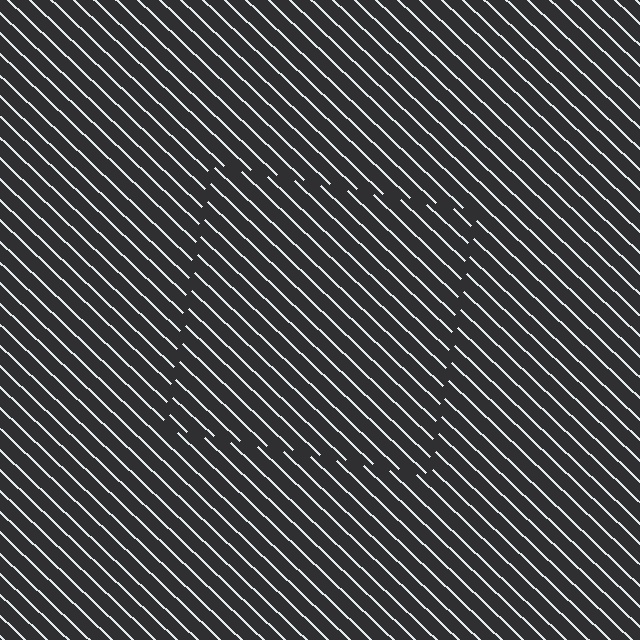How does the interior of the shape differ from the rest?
The interior of the shape contains the same grating, shifted by half a period — the contour is defined by the phase discontinuity where line-ends from the inner and outer gratings abut.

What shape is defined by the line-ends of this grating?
An illusory square. The interior of the shape contains the same grating, shifted by half a period — the contour is defined by the phase discontinuity where line-ends from the inner and outer gratings abut.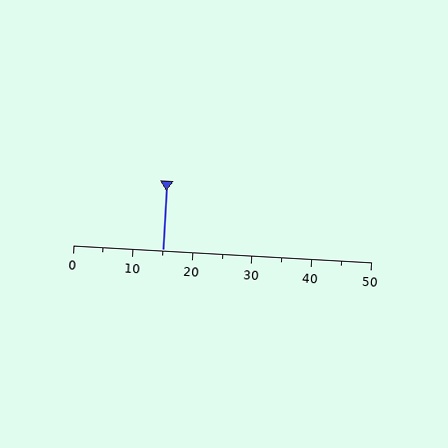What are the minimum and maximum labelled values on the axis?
The axis runs from 0 to 50.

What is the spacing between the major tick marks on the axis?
The major ticks are spaced 10 apart.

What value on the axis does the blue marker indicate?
The marker indicates approximately 15.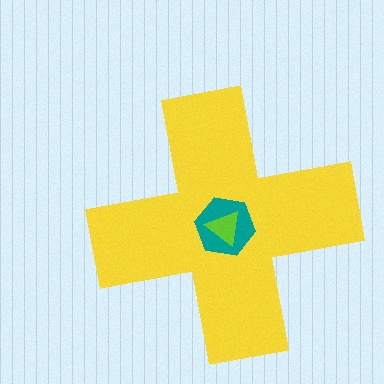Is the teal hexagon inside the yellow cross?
Yes.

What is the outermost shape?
The yellow cross.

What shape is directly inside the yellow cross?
The teal hexagon.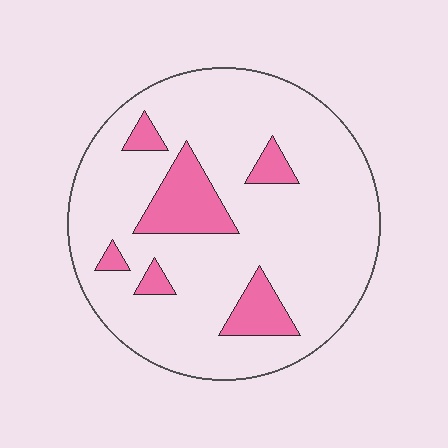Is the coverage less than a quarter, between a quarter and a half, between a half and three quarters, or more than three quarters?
Less than a quarter.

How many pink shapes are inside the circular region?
6.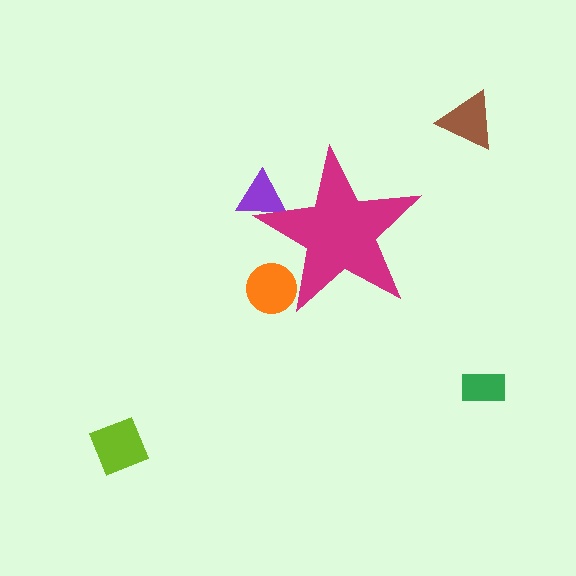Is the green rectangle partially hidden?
No, the green rectangle is fully visible.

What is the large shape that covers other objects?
A magenta star.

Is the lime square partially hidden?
No, the lime square is fully visible.